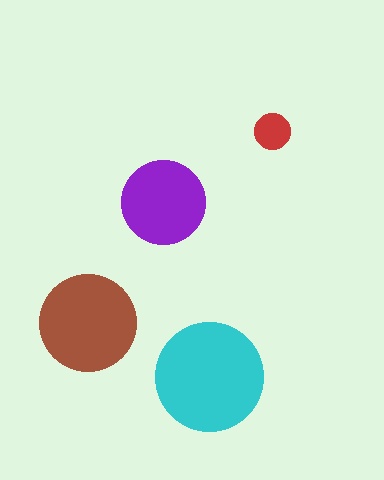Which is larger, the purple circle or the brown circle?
The brown one.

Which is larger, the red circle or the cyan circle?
The cyan one.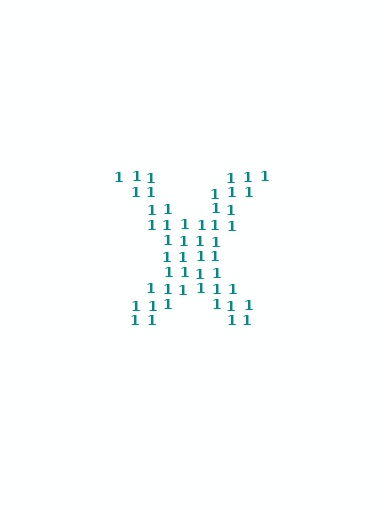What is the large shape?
The large shape is the letter X.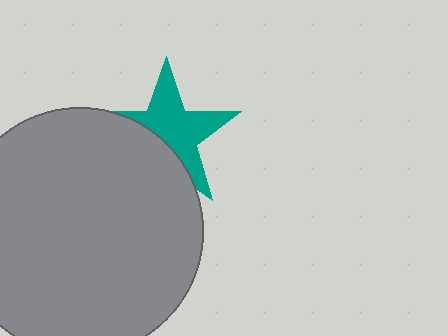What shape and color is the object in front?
The object in front is a gray circle.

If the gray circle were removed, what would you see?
You would see the complete teal star.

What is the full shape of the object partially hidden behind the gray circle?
The partially hidden object is a teal star.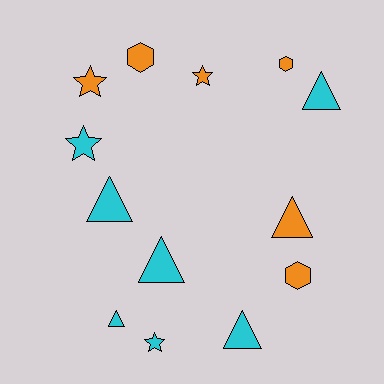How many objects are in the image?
There are 13 objects.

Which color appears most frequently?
Cyan, with 7 objects.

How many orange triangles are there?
There is 1 orange triangle.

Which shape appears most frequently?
Triangle, with 6 objects.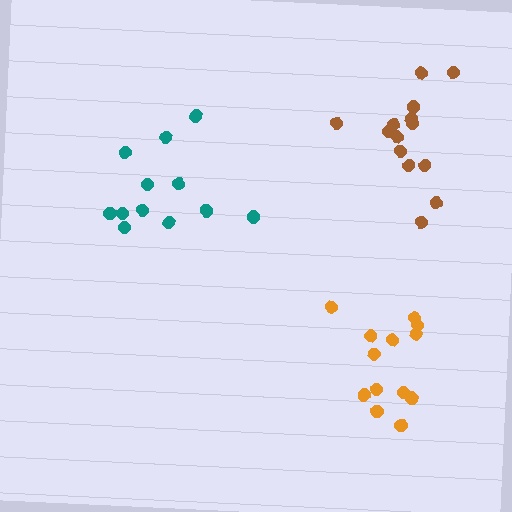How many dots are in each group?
Group 1: 14 dots, Group 2: 12 dots, Group 3: 13 dots (39 total).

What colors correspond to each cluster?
The clusters are colored: brown, teal, orange.